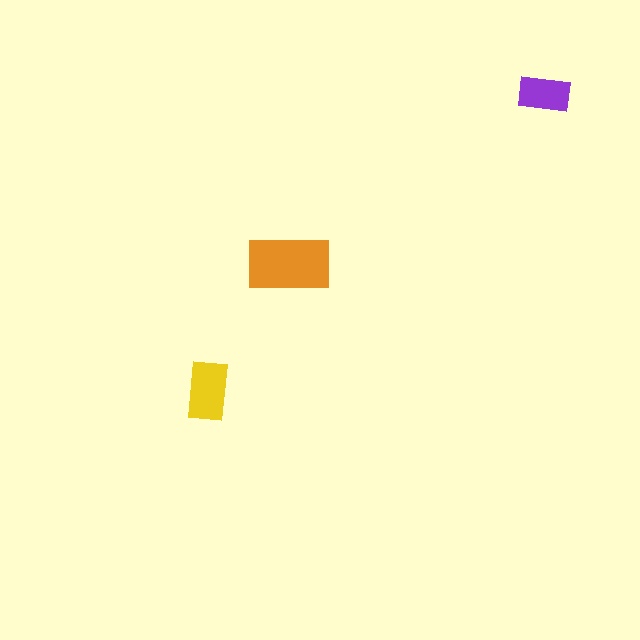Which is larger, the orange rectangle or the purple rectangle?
The orange one.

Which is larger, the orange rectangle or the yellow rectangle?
The orange one.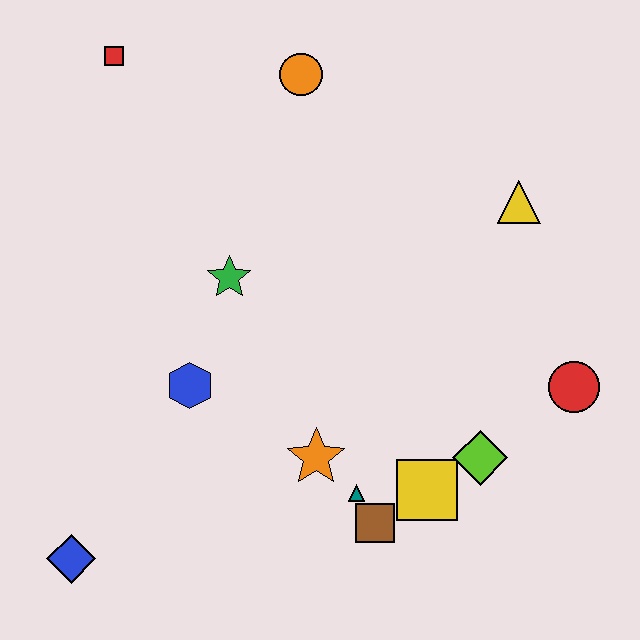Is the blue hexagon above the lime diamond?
Yes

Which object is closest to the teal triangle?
The brown square is closest to the teal triangle.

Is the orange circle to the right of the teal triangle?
No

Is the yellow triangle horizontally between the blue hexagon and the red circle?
Yes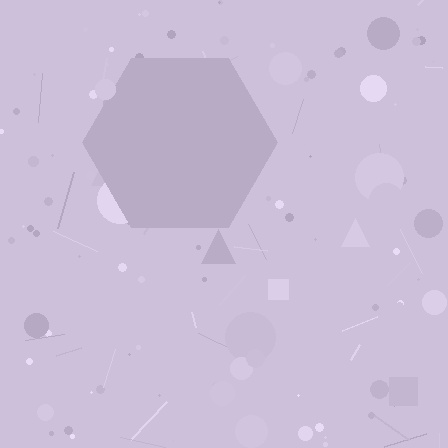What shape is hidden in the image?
A hexagon is hidden in the image.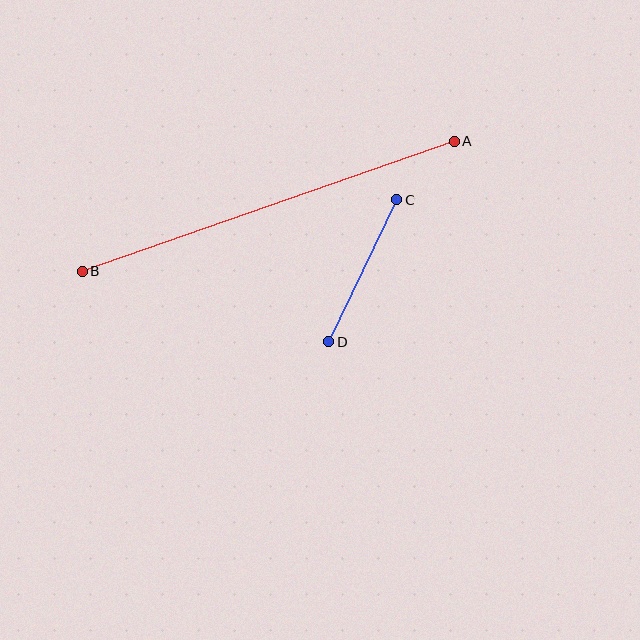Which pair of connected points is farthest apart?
Points A and B are farthest apart.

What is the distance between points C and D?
The distance is approximately 158 pixels.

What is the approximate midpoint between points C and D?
The midpoint is at approximately (363, 271) pixels.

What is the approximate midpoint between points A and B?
The midpoint is at approximately (268, 206) pixels.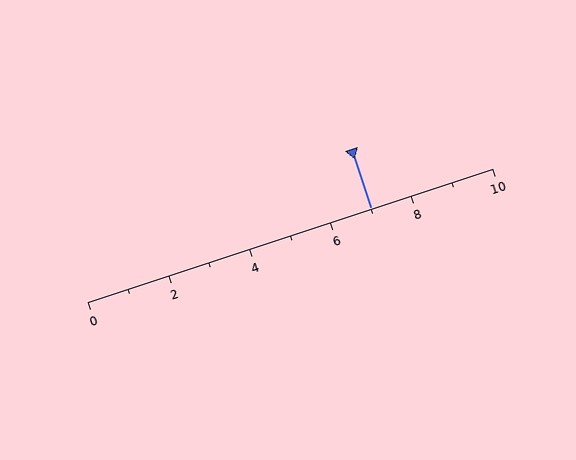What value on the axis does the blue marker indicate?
The marker indicates approximately 7.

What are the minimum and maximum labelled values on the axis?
The axis runs from 0 to 10.